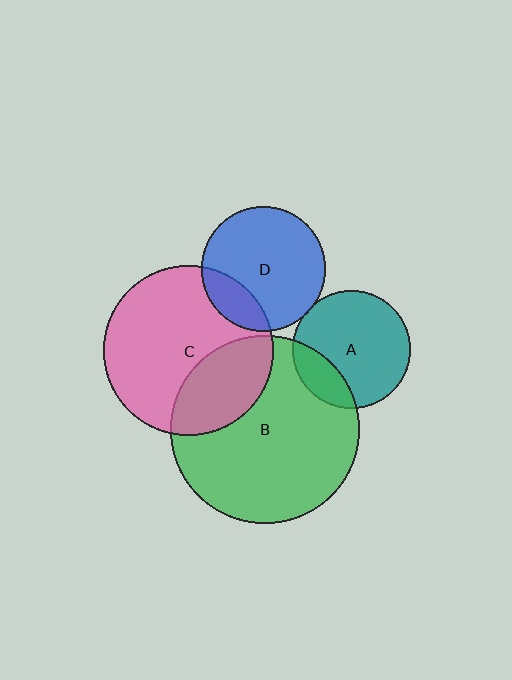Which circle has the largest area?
Circle B (green).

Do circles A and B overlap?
Yes.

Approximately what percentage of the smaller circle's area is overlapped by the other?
Approximately 20%.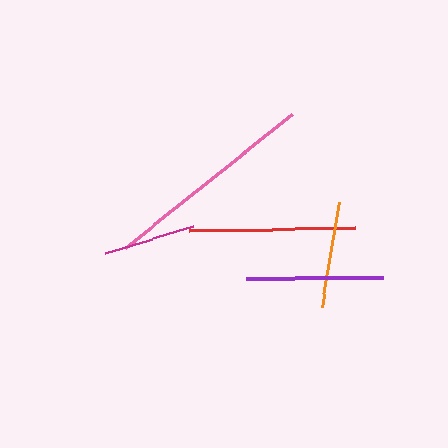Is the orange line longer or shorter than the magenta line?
The orange line is longer than the magenta line.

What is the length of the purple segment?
The purple segment is approximately 136 pixels long.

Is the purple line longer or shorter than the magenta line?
The purple line is longer than the magenta line.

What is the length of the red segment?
The red segment is approximately 166 pixels long.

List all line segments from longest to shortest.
From longest to shortest: pink, red, purple, orange, magenta.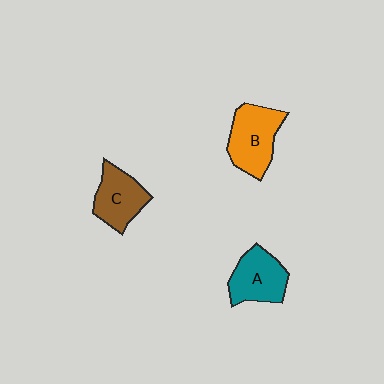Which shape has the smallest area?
Shape C (brown).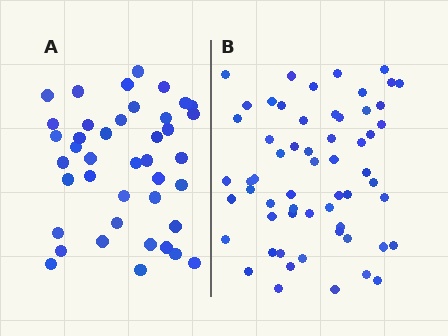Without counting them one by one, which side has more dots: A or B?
Region B (the right region) has more dots.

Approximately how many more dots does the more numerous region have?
Region B has approximately 20 more dots than region A.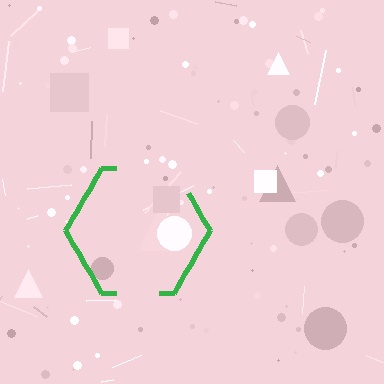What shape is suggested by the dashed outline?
The dashed outline suggests a hexagon.